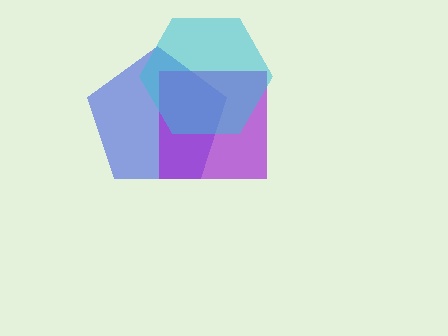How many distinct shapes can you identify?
There are 3 distinct shapes: a blue pentagon, a purple square, a cyan hexagon.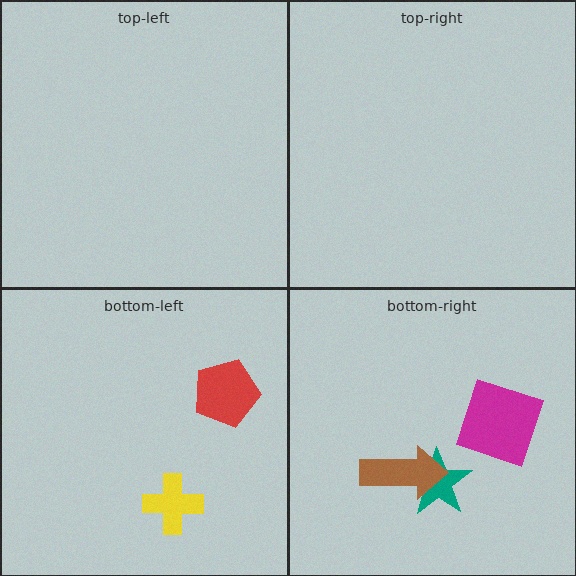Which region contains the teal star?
The bottom-right region.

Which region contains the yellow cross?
The bottom-left region.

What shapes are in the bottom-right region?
The teal star, the magenta diamond, the brown arrow.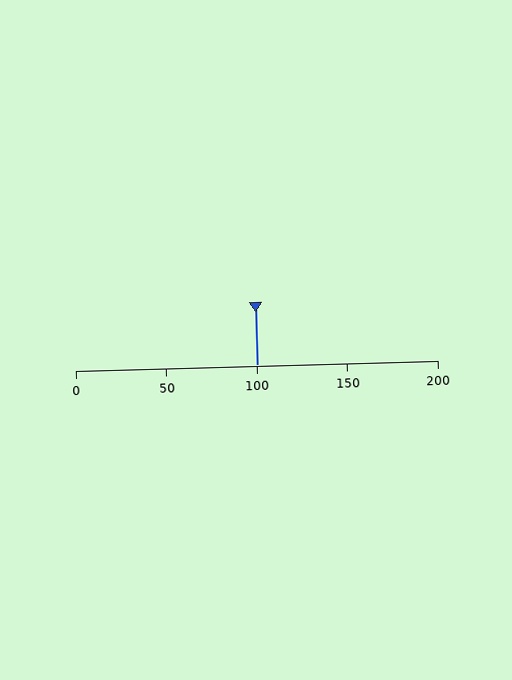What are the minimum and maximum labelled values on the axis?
The axis runs from 0 to 200.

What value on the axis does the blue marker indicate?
The marker indicates approximately 100.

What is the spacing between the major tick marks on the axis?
The major ticks are spaced 50 apart.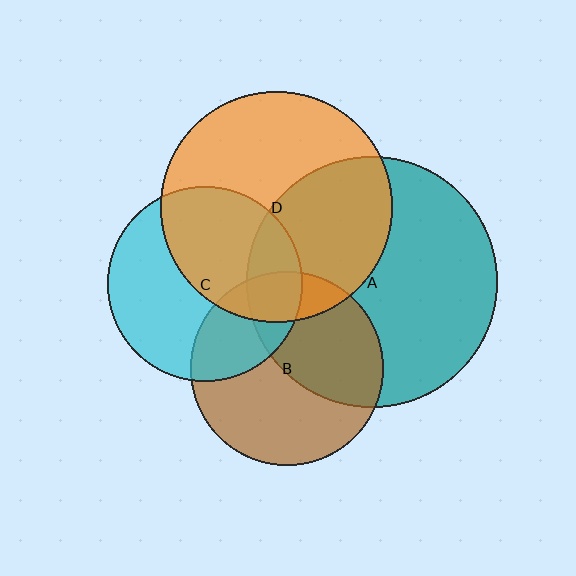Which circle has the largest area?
Circle A (teal).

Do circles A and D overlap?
Yes.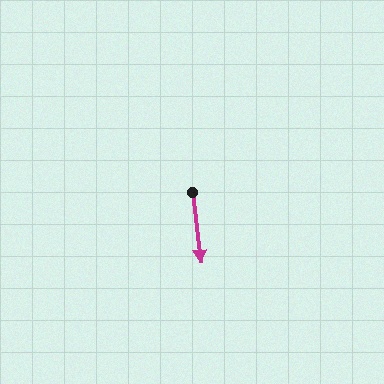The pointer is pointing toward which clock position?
Roughly 6 o'clock.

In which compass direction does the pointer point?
South.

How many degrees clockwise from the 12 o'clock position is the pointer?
Approximately 173 degrees.